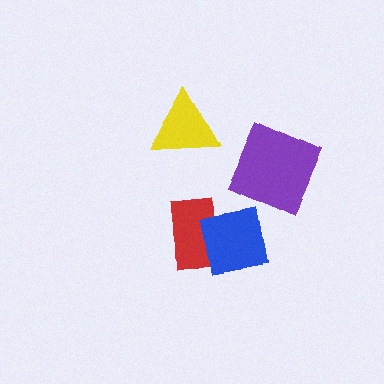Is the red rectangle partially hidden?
Yes, it is partially covered by another shape.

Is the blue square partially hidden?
No, no other shape covers it.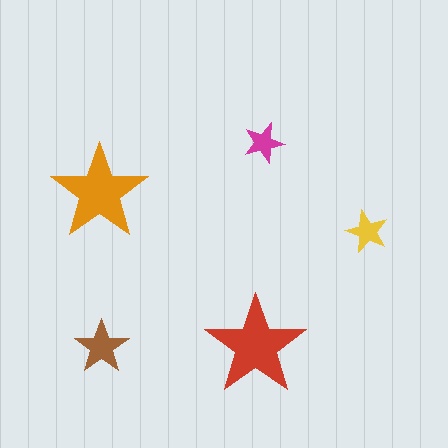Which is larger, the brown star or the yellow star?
The brown one.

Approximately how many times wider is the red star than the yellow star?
About 2.5 times wider.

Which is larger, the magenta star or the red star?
The red one.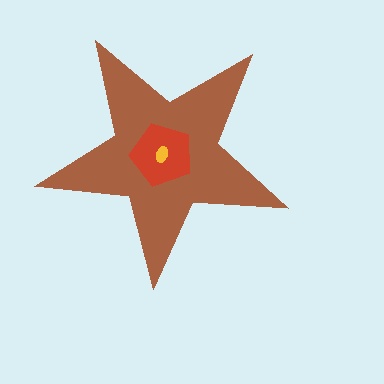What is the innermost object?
The yellow ellipse.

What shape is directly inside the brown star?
The red pentagon.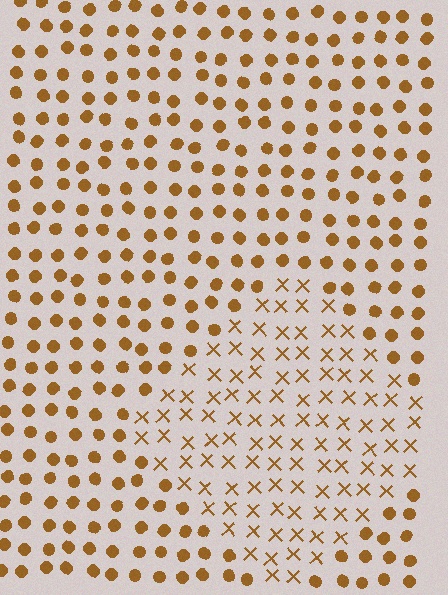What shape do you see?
I see a diamond.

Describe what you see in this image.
The image is filled with small brown elements arranged in a uniform grid. A diamond-shaped region contains X marks, while the surrounding area contains circles. The boundary is defined purely by the change in element shape.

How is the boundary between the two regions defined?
The boundary is defined by a change in element shape: X marks inside vs. circles outside. All elements share the same color and spacing.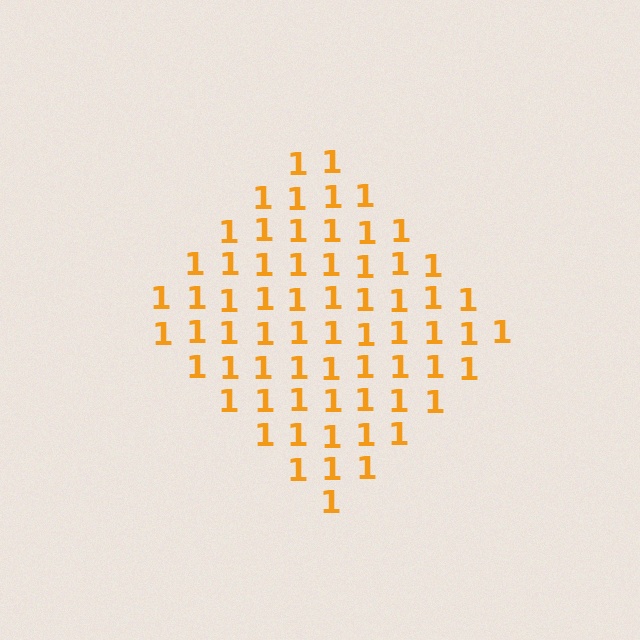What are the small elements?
The small elements are digit 1's.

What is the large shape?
The large shape is a diamond.